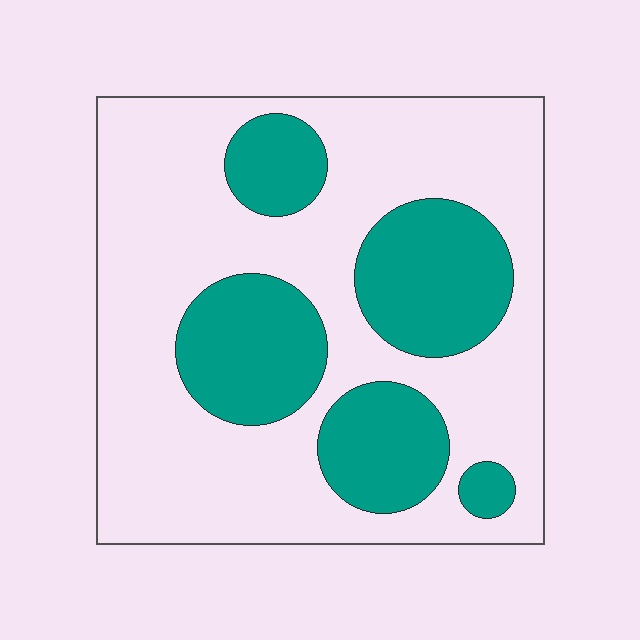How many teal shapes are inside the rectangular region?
5.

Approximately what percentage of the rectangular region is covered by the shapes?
Approximately 30%.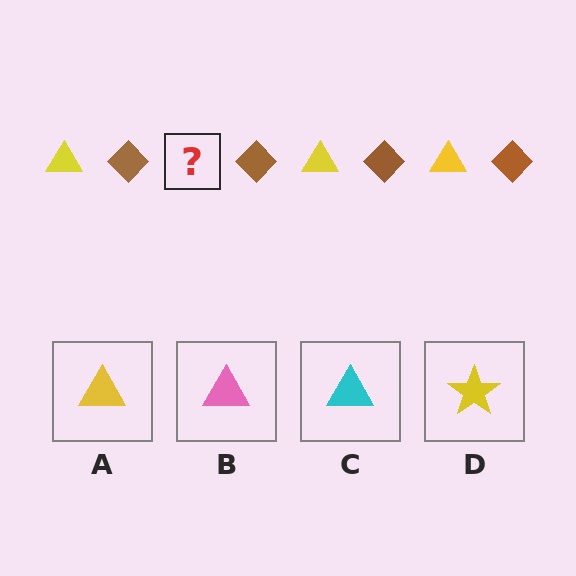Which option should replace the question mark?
Option A.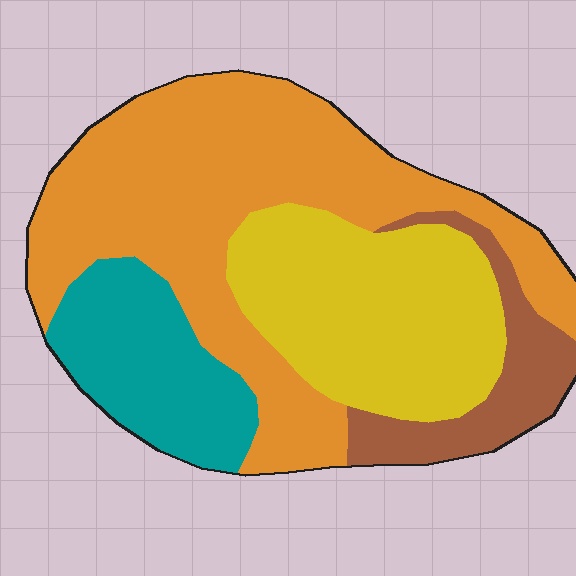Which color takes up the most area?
Orange, at roughly 45%.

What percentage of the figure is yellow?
Yellow takes up about one quarter (1/4) of the figure.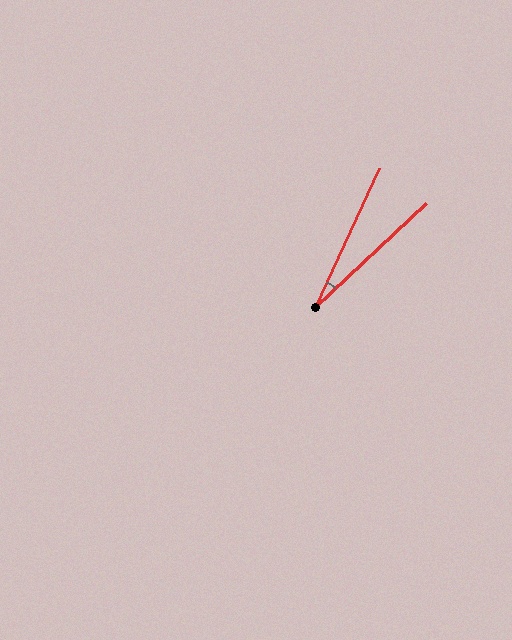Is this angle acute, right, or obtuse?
It is acute.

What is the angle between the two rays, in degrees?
Approximately 22 degrees.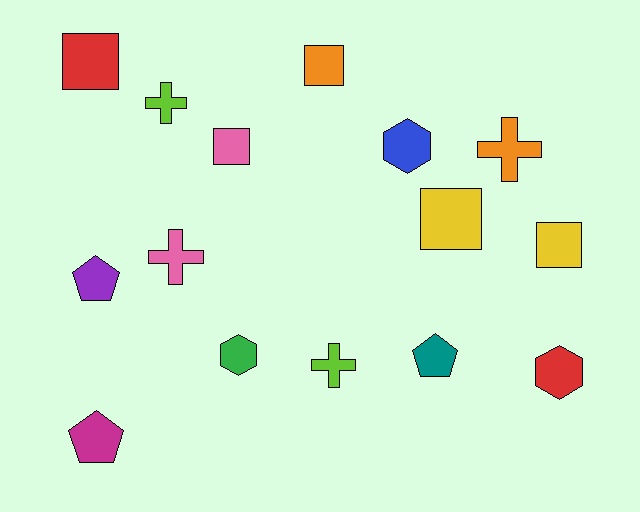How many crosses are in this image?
There are 4 crosses.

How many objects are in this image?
There are 15 objects.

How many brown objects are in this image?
There are no brown objects.